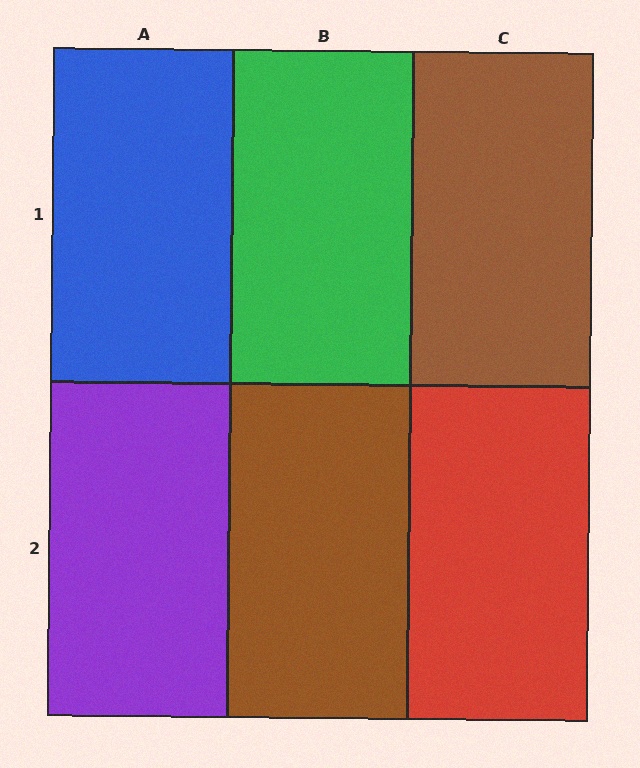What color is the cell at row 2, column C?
Red.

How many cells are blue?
1 cell is blue.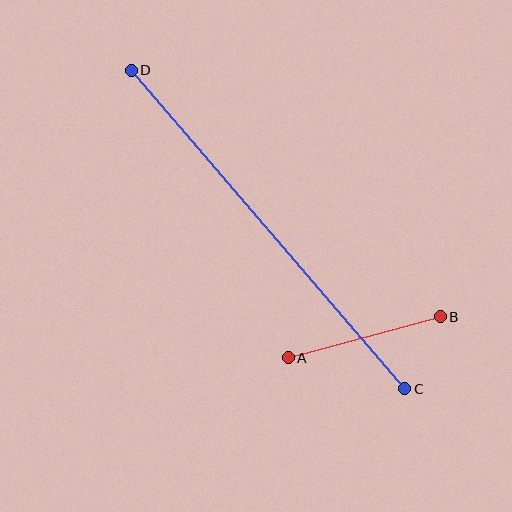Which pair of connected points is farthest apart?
Points C and D are farthest apart.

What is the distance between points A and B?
The distance is approximately 157 pixels.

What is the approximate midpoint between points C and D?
The midpoint is at approximately (268, 229) pixels.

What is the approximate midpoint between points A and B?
The midpoint is at approximately (364, 337) pixels.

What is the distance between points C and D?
The distance is approximately 420 pixels.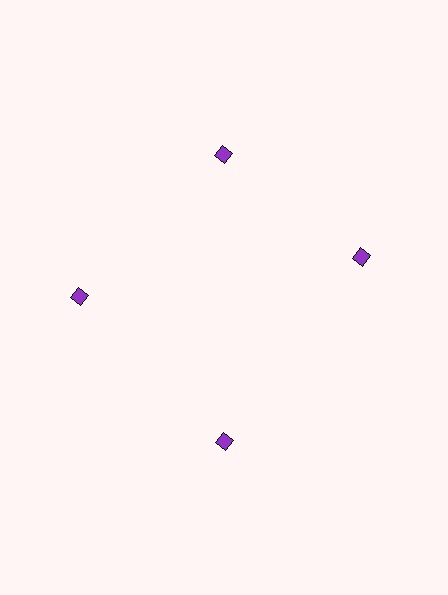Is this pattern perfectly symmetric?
No. The 4 purple diamonds are arranged in a ring, but one element near the 3 o'clock position is rotated out of alignment along the ring, breaking the 4-fold rotational symmetry.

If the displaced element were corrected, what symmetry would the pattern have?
It would have 4-fold rotational symmetry — the pattern would map onto itself every 90 degrees.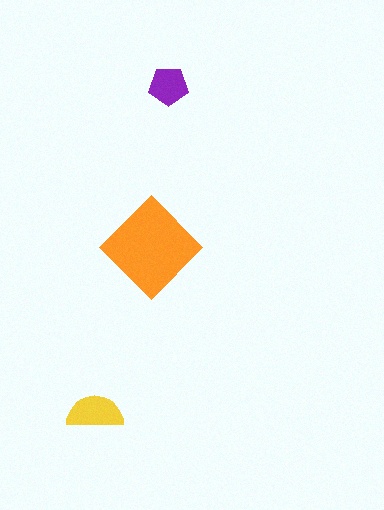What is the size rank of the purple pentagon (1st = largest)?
3rd.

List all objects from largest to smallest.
The orange diamond, the yellow semicircle, the purple pentagon.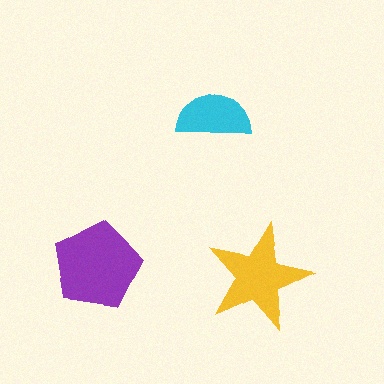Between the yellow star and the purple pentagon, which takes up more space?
The purple pentagon.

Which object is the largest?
The purple pentagon.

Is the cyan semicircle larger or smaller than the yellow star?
Smaller.